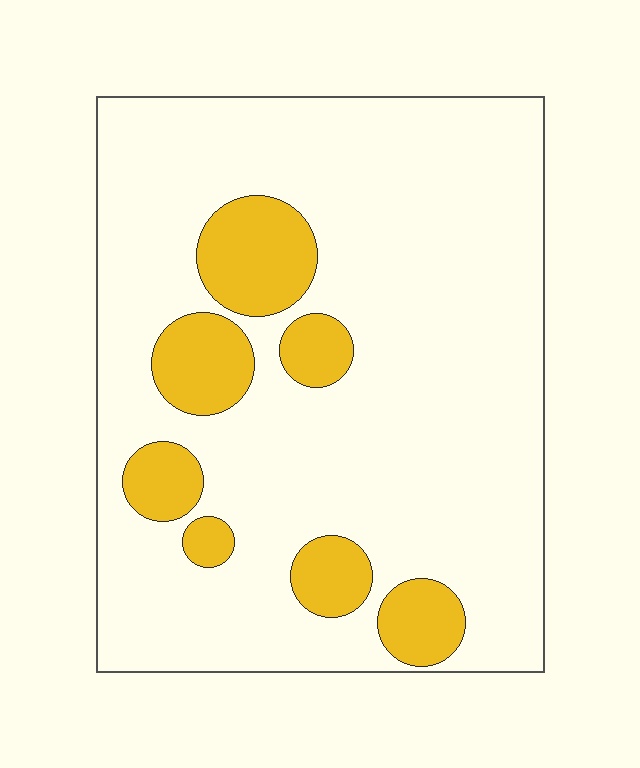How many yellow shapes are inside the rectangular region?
7.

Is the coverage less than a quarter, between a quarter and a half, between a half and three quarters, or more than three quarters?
Less than a quarter.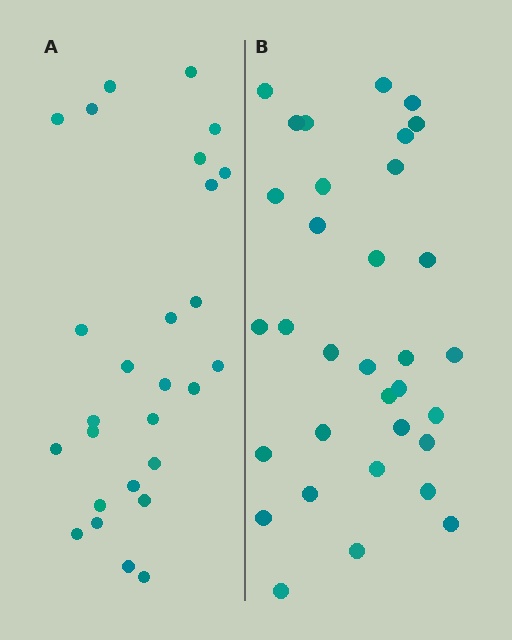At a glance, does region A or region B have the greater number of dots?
Region B (the right region) has more dots.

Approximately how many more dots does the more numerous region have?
Region B has about 6 more dots than region A.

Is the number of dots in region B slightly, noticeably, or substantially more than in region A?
Region B has only slightly more — the two regions are fairly close. The ratio is roughly 1.2 to 1.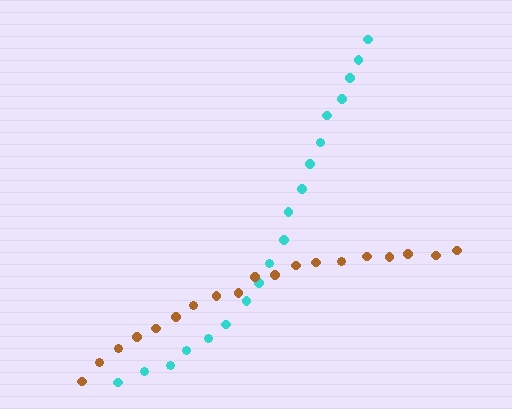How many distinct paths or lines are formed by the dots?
There are 2 distinct paths.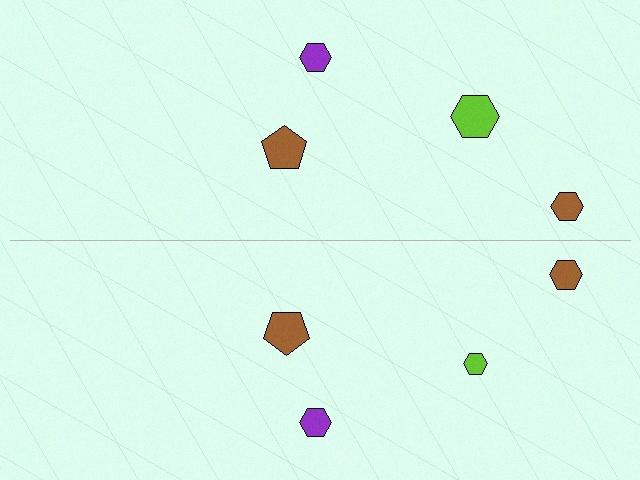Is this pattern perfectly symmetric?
No, the pattern is not perfectly symmetric. The lime hexagon on the bottom side has a different size than its mirror counterpart.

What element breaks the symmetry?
The lime hexagon on the bottom side has a different size than its mirror counterpart.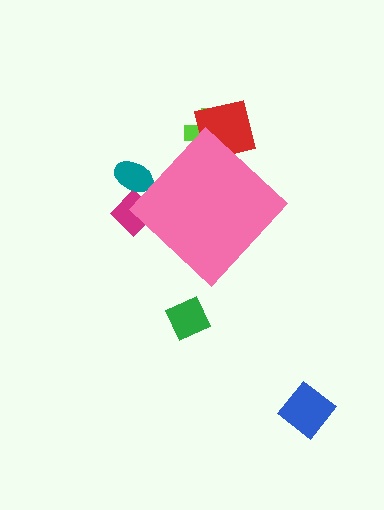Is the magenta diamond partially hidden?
Yes, the magenta diamond is partially hidden behind the pink diamond.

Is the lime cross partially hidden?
Yes, the lime cross is partially hidden behind the pink diamond.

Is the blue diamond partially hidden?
No, the blue diamond is fully visible.